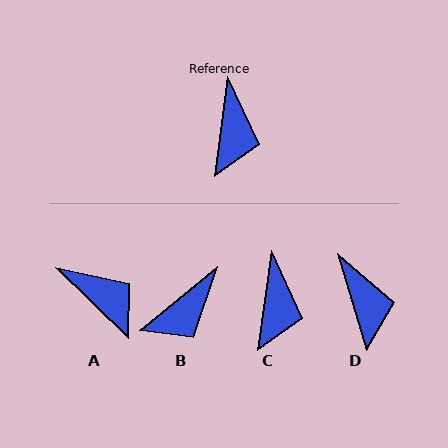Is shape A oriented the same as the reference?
No, it is off by about 53 degrees.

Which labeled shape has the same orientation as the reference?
C.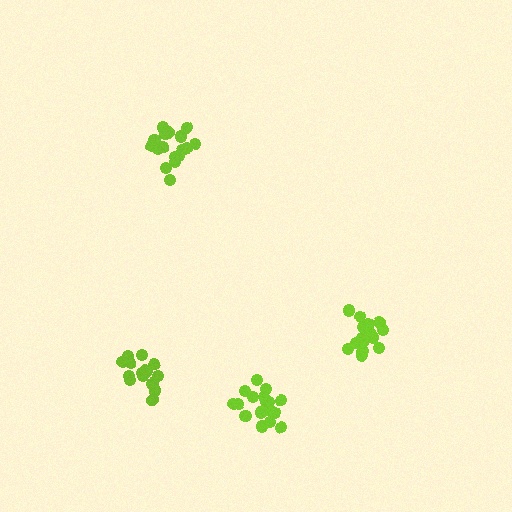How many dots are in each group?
Group 1: 19 dots, Group 2: 18 dots, Group 3: 17 dots, Group 4: 16 dots (70 total).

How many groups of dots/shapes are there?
There are 4 groups.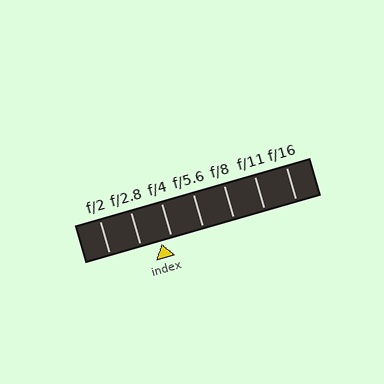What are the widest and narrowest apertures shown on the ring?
The widest aperture shown is f/2 and the narrowest is f/16.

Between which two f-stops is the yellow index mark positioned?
The index mark is between f/2.8 and f/4.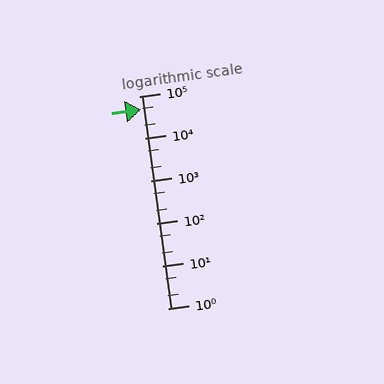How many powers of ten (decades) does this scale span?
The scale spans 5 decades, from 1 to 100000.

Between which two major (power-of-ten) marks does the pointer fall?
The pointer is between 10000 and 100000.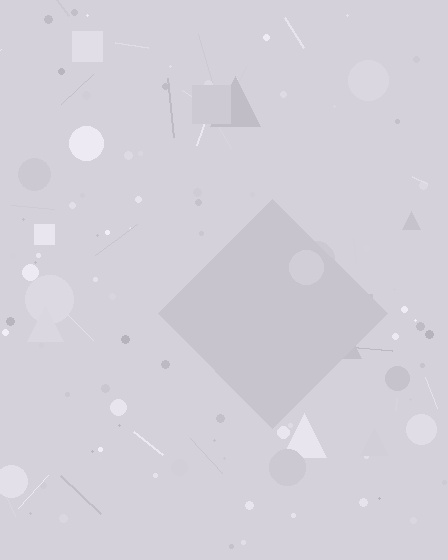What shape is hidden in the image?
A diamond is hidden in the image.